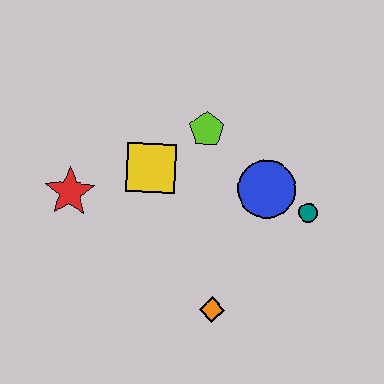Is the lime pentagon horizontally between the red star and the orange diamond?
Yes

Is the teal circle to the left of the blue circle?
No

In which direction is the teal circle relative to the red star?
The teal circle is to the right of the red star.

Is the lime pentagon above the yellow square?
Yes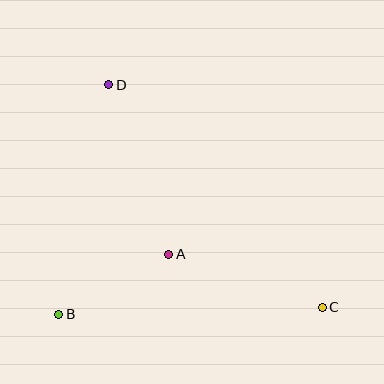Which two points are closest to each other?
Points A and B are closest to each other.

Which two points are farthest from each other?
Points C and D are farthest from each other.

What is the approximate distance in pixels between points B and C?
The distance between B and C is approximately 264 pixels.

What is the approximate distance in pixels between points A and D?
The distance between A and D is approximately 180 pixels.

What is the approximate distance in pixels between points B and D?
The distance between B and D is approximately 235 pixels.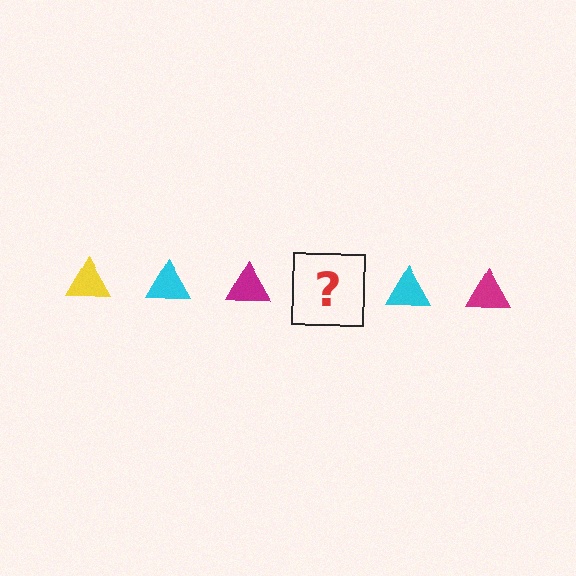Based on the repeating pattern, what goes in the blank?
The blank should be a yellow triangle.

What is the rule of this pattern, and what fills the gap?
The rule is that the pattern cycles through yellow, cyan, magenta triangles. The gap should be filled with a yellow triangle.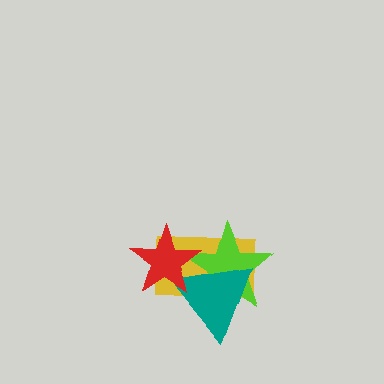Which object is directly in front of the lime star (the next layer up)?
The teal triangle is directly in front of the lime star.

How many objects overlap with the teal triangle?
3 objects overlap with the teal triangle.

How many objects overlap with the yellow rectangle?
3 objects overlap with the yellow rectangle.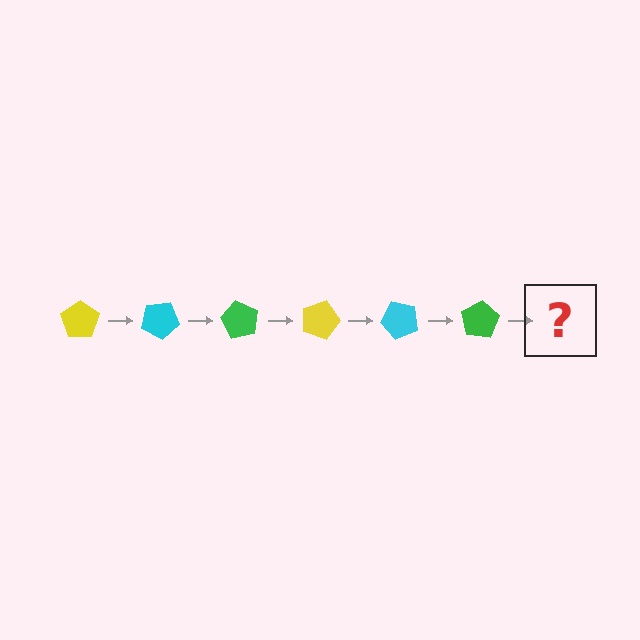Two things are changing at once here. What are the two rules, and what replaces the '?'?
The two rules are that it rotates 30 degrees each step and the color cycles through yellow, cyan, and green. The '?' should be a yellow pentagon, rotated 180 degrees from the start.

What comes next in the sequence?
The next element should be a yellow pentagon, rotated 180 degrees from the start.